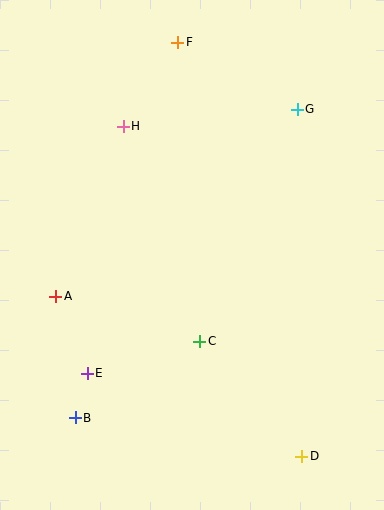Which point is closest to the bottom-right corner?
Point D is closest to the bottom-right corner.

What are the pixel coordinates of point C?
Point C is at (200, 341).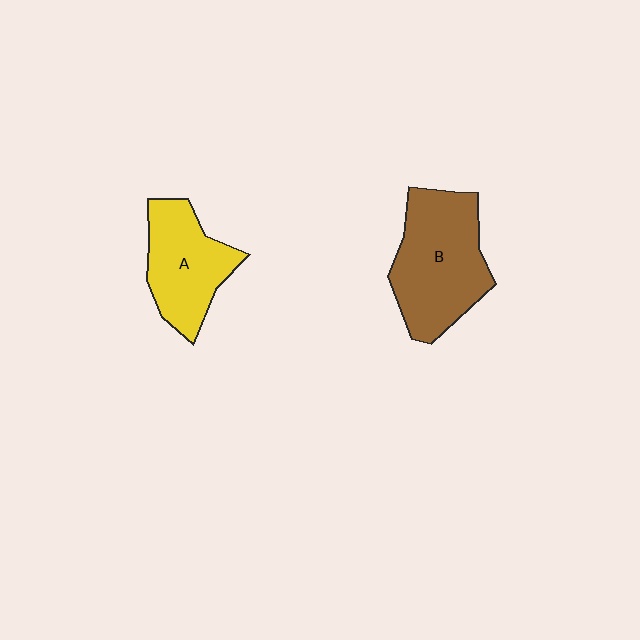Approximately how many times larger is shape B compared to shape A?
Approximately 1.4 times.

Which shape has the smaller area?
Shape A (yellow).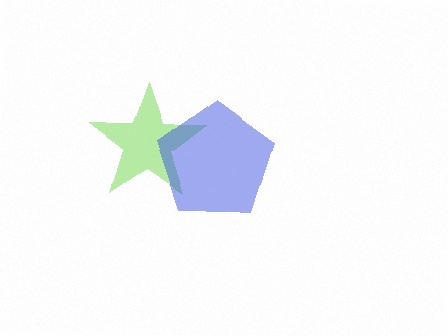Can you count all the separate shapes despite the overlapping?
Yes, there are 2 separate shapes.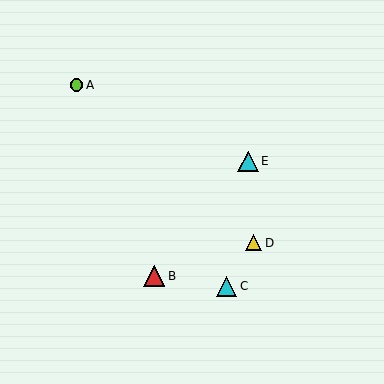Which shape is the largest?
The red triangle (labeled B) is the largest.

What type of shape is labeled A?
Shape A is a lime circle.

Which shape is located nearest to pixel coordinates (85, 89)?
The lime circle (labeled A) at (77, 85) is nearest to that location.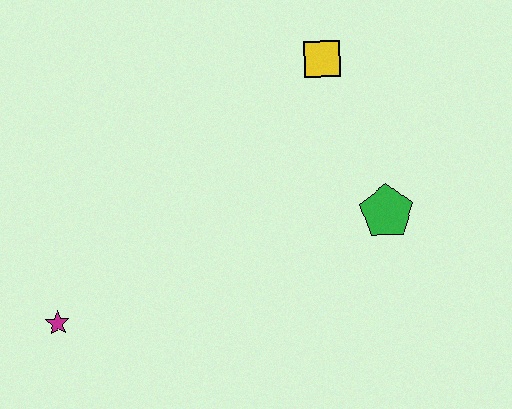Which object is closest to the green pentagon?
The yellow square is closest to the green pentagon.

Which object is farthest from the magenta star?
The yellow square is farthest from the magenta star.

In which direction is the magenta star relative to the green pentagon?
The magenta star is to the left of the green pentagon.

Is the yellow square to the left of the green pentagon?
Yes